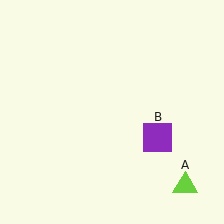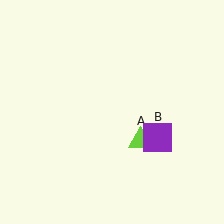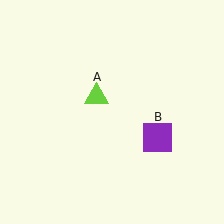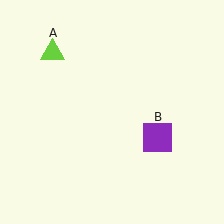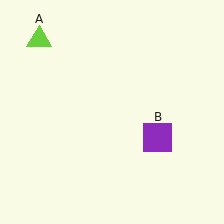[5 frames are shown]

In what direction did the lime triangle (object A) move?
The lime triangle (object A) moved up and to the left.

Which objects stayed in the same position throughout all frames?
Purple square (object B) remained stationary.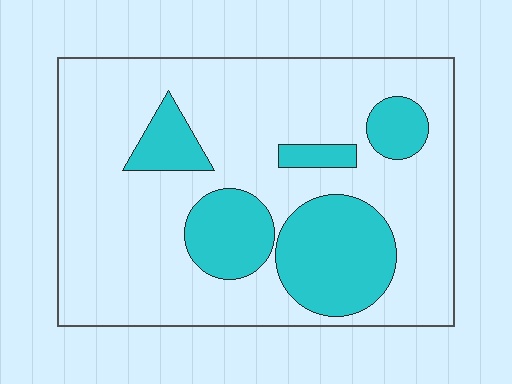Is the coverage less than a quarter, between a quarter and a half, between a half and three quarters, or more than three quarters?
Between a quarter and a half.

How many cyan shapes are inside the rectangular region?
5.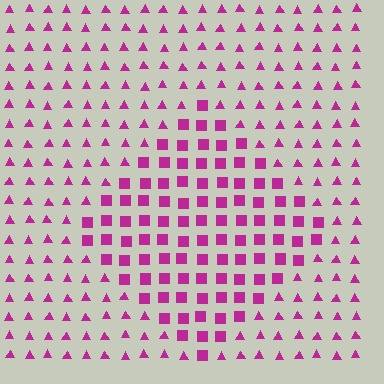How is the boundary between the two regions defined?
The boundary is defined by a change in element shape: squares inside vs. triangles outside. All elements share the same color and spacing.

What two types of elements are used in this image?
The image uses squares inside the diamond region and triangles outside it.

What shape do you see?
I see a diamond.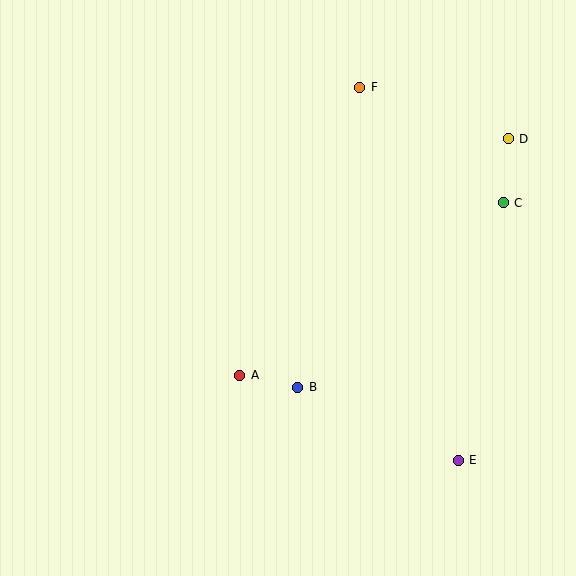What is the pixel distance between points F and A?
The distance between F and A is 312 pixels.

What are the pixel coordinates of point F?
Point F is at (360, 87).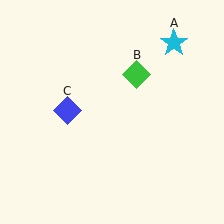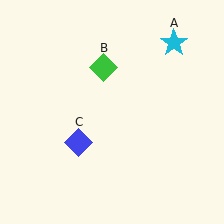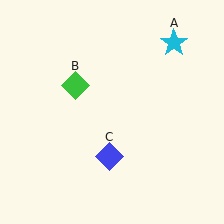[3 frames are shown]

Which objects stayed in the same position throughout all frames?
Cyan star (object A) remained stationary.